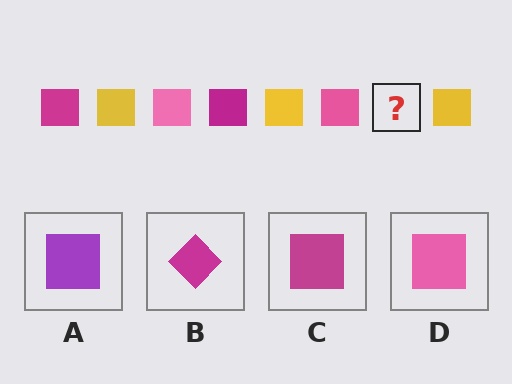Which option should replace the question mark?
Option C.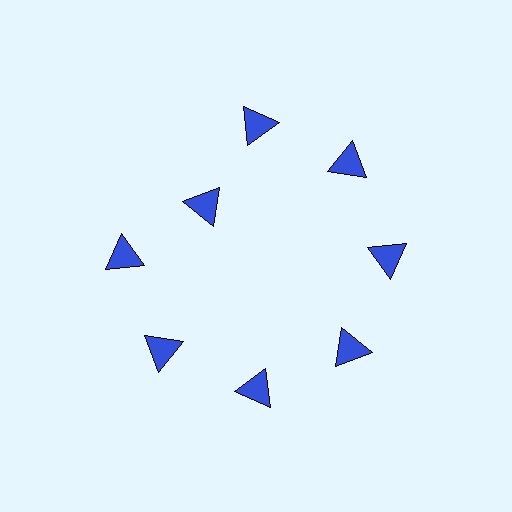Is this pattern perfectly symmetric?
No. The 8 blue triangles are arranged in a ring, but one element near the 10 o'clock position is pulled inward toward the center, breaking the 8-fold rotational symmetry.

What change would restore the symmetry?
The symmetry would be restored by moving it outward, back onto the ring so that all 8 triangles sit at equal angles and equal distance from the center.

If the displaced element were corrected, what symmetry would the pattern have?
It would have 8-fold rotational symmetry — the pattern would map onto itself every 45 degrees.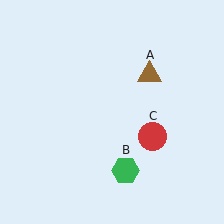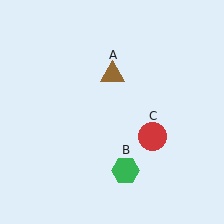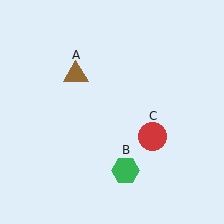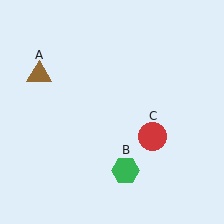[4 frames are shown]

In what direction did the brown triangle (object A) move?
The brown triangle (object A) moved left.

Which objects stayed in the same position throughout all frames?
Green hexagon (object B) and red circle (object C) remained stationary.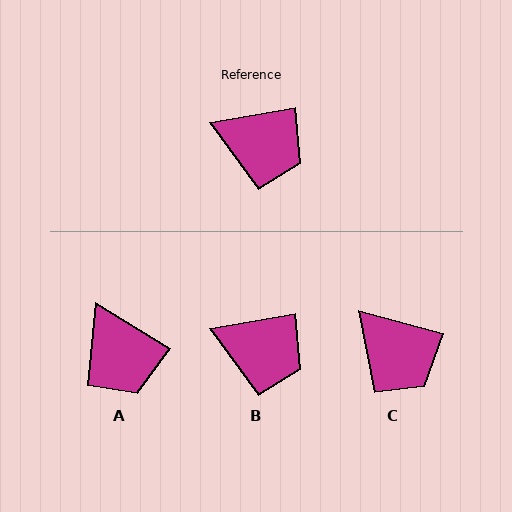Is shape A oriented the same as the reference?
No, it is off by about 41 degrees.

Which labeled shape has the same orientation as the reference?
B.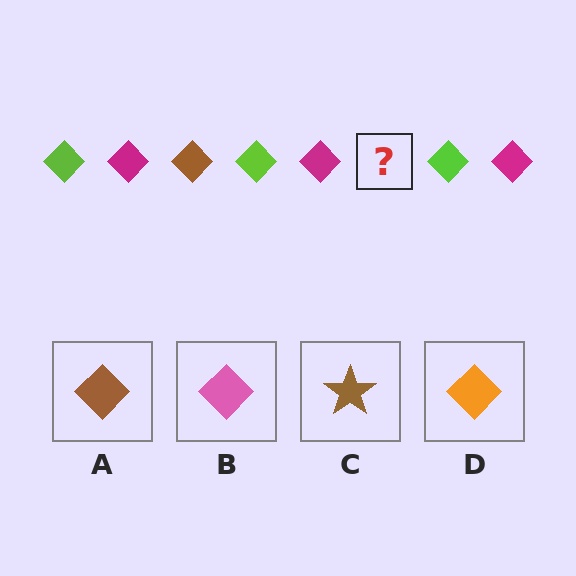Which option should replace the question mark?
Option A.